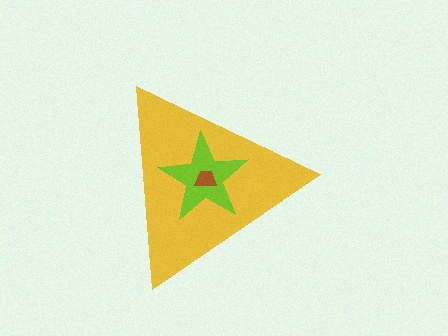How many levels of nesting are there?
3.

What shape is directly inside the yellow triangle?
The lime star.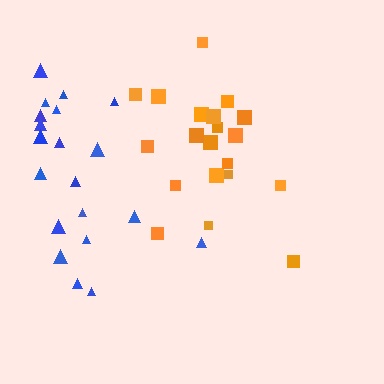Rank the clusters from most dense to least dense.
orange, blue.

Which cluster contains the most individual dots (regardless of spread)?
Blue (20).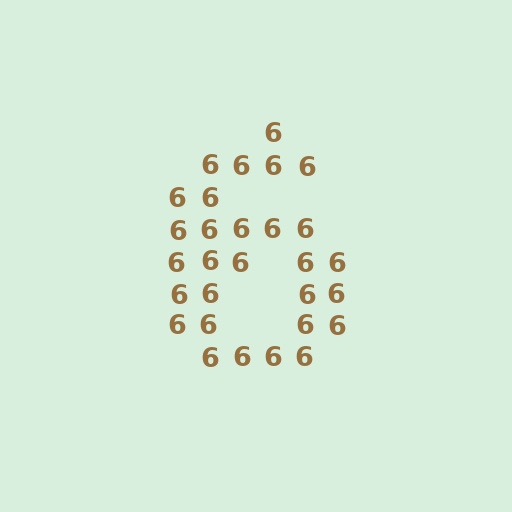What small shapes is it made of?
It is made of small digit 6's.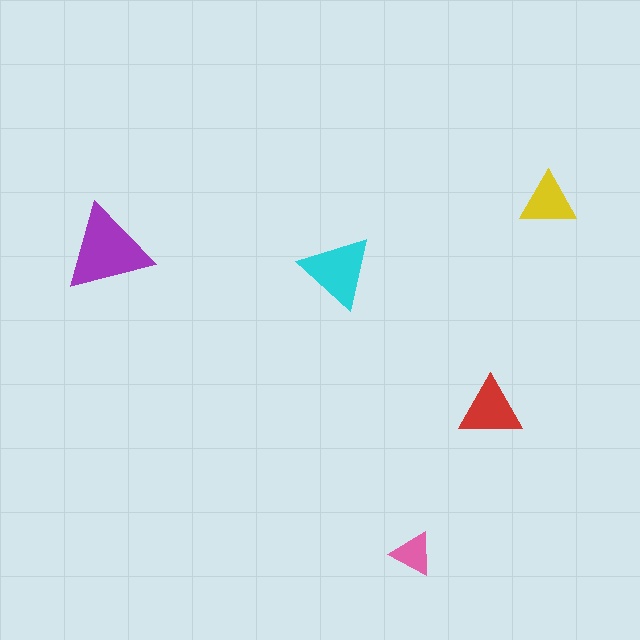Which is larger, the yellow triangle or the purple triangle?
The purple one.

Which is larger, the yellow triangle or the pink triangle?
The yellow one.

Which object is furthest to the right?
The yellow triangle is rightmost.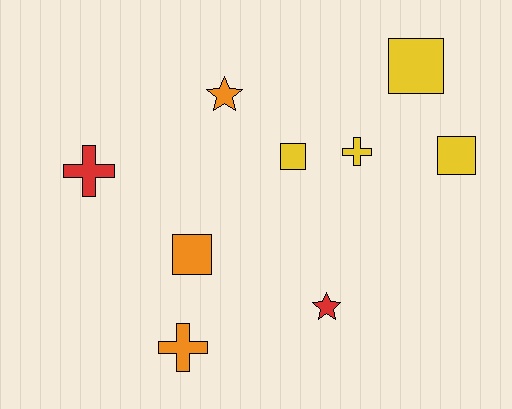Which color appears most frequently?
Yellow, with 4 objects.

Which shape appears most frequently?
Square, with 4 objects.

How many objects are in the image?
There are 9 objects.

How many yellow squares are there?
There are 3 yellow squares.